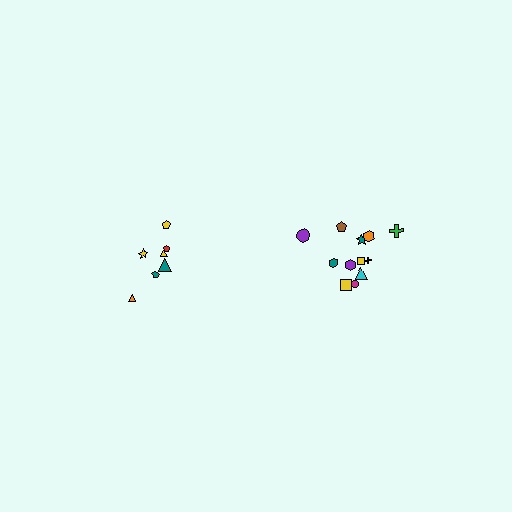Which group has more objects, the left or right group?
The right group.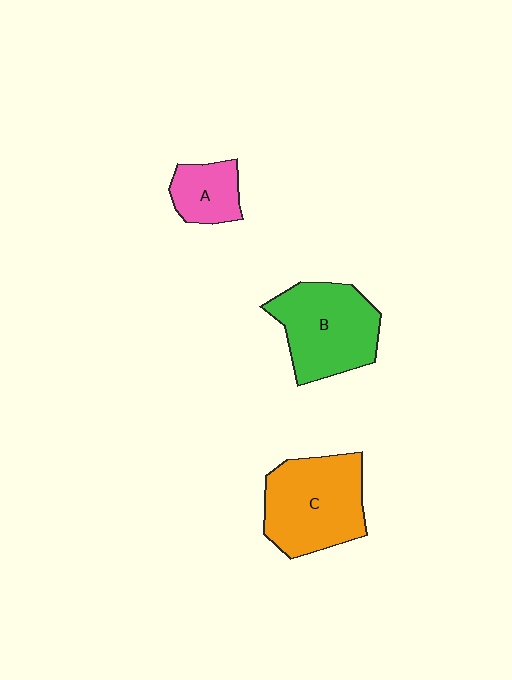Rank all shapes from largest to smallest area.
From largest to smallest: C (orange), B (green), A (pink).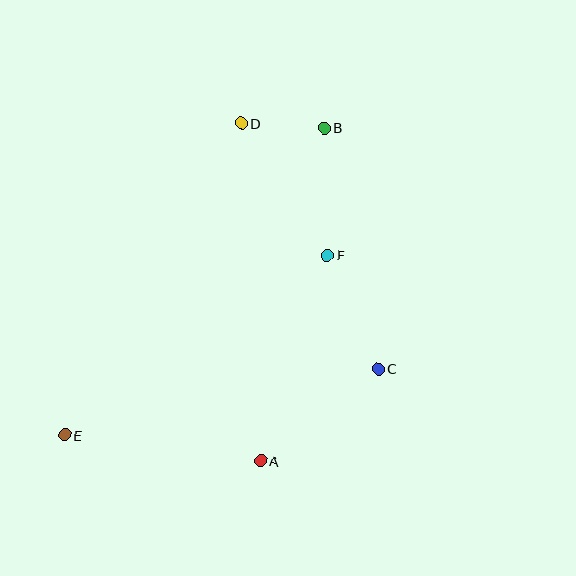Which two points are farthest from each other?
Points B and E are farthest from each other.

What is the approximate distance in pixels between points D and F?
The distance between D and F is approximately 158 pixels.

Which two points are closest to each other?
Points B and D are closest to each other.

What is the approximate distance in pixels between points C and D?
The distance between C and D is approximately 281 pixels.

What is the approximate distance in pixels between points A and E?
The distance between A and E is approximately 198 pixels.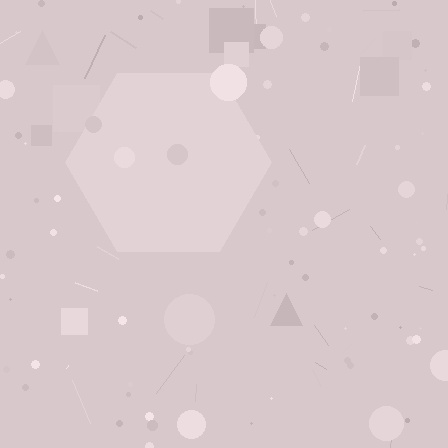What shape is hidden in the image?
A hexagon is hidden in the image.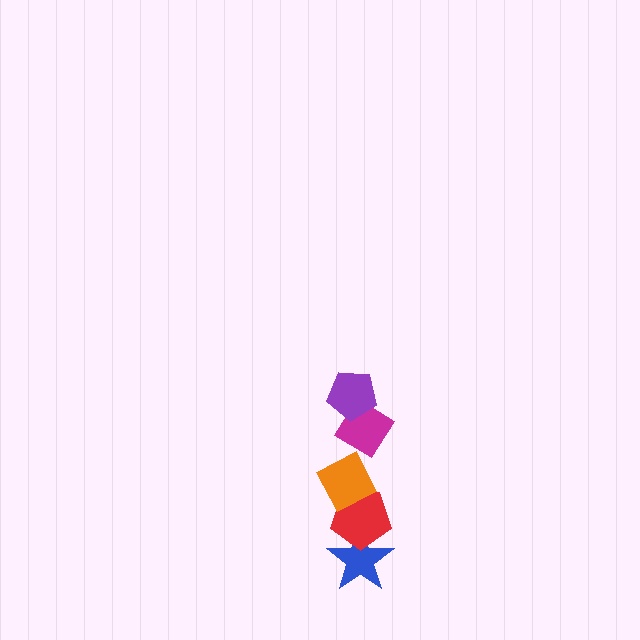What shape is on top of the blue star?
The red pentagon is on top of the blue star.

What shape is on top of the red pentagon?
The orange diamond is on top of the red pentagon.